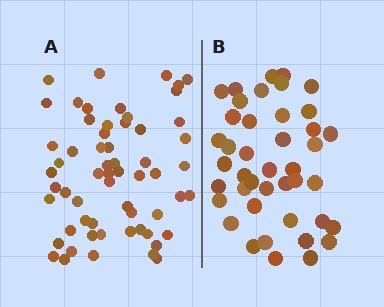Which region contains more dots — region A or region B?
Region A (the left region) has more dots.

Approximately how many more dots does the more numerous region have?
Region A has approximately 20 more dots than region B.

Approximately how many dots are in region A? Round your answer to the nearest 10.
About 60 dots.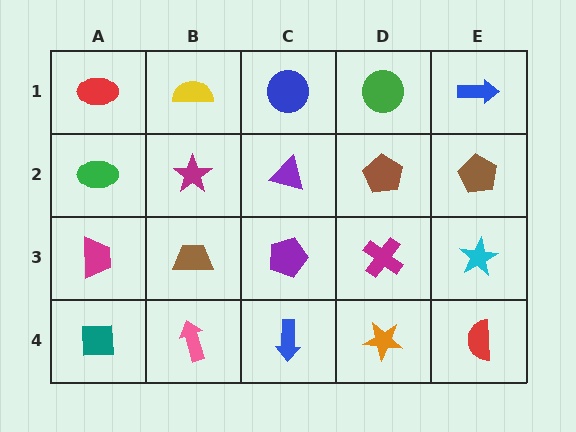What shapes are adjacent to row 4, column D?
A magenta cross (row 3, column D), a blue arrow (row 4, column C), a red semicircle (row 4, column E).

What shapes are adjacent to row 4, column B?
A brown trapezoid (row 3, column B), a teal square (row 4, column A), a blue arrow (row 4, column C).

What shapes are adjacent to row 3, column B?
A magenta star (row 2, column B), a pink arrow (row 4, column B), a magenta trapezoid (row 3, column A), a purple pentagon (row 3, column C).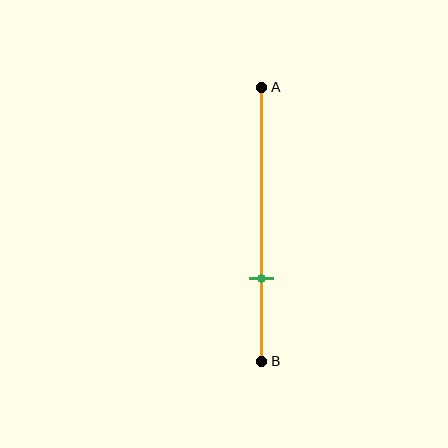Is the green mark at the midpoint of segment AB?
No, the mark is at about 70% from A, not at the 50% midpoint.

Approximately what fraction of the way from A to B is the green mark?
The green mark is approximately 70% of the way from A to B.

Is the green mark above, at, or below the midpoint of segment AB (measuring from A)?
The green mark is below the midpoint of segment AB.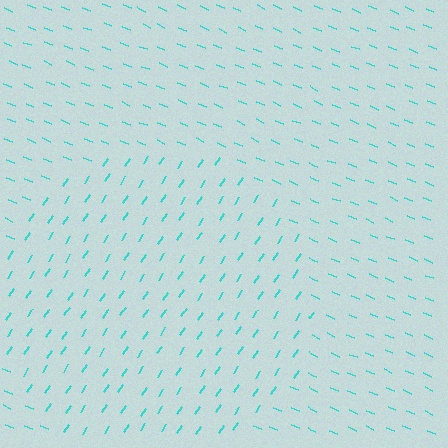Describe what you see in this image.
The image is filled with small cyan line segments. A circle region in the image has lines oriented differently from the surrounding lines, creating a visible texture boundary.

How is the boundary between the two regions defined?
The boundary is defined purely by a change in line orientation (approximately 79 degrees difference). All lines are the same color and thickness.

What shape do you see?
I see a circle.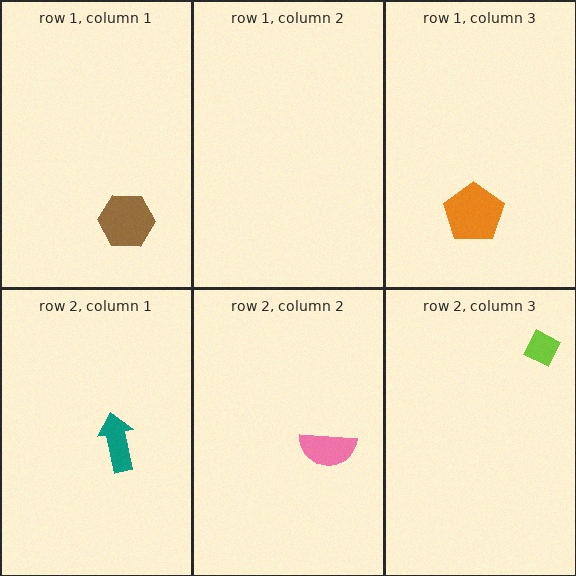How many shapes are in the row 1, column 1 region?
1.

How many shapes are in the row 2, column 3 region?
1.